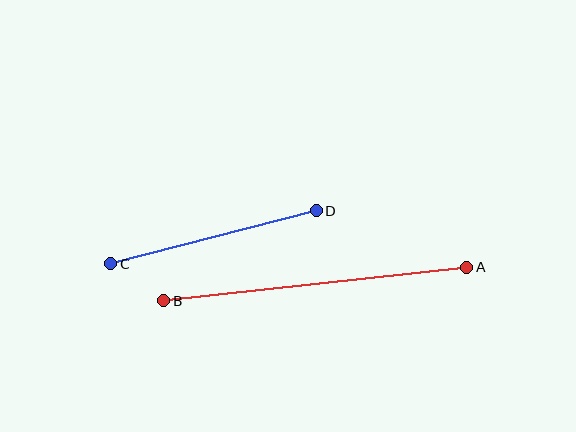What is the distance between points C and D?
The distance is approximately 212 pixels.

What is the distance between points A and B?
The distance is approximately 305 pixels.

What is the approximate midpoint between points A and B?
The midpoint is at approximately (315, 284) pixels.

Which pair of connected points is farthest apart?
Points A and B are farthest apart.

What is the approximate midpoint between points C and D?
The midpoint is at approximately (213, 237) pixels.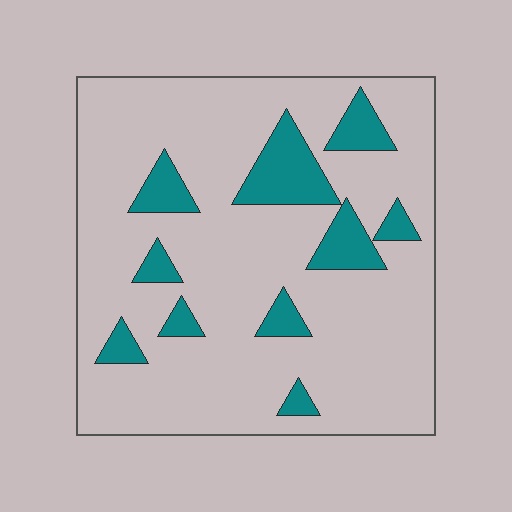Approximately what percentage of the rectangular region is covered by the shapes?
Approximately 15%.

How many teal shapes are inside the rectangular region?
10.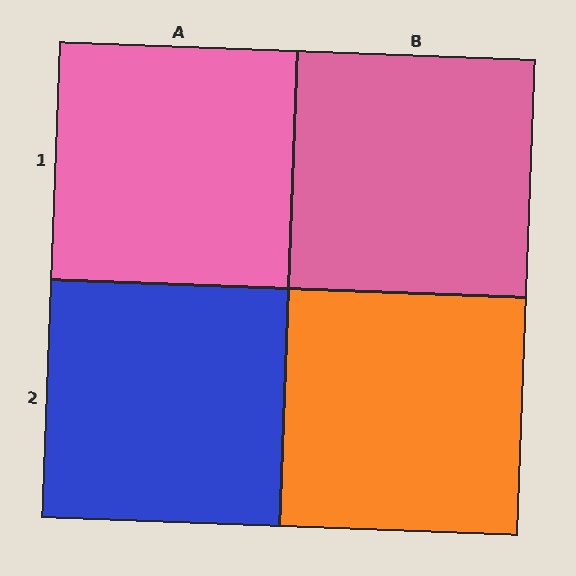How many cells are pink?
2 cells are pink.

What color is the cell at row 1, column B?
Pink.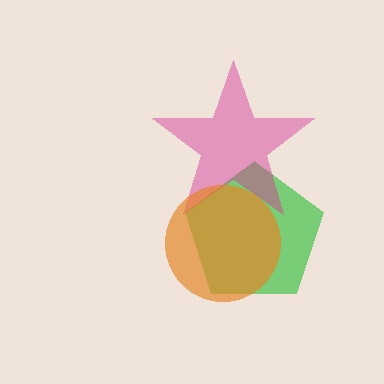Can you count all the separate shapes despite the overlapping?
Yes, there are 3 separate shapes.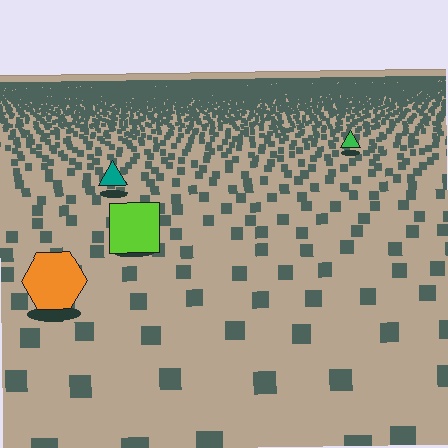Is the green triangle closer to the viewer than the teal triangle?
No. The teal triangle is closer — you can tell from the texture gradient: the ground texture is coarser near it.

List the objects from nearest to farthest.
From nearest to farthest: the orange hexagon, the lime square, the teal triangle, the green triangle.